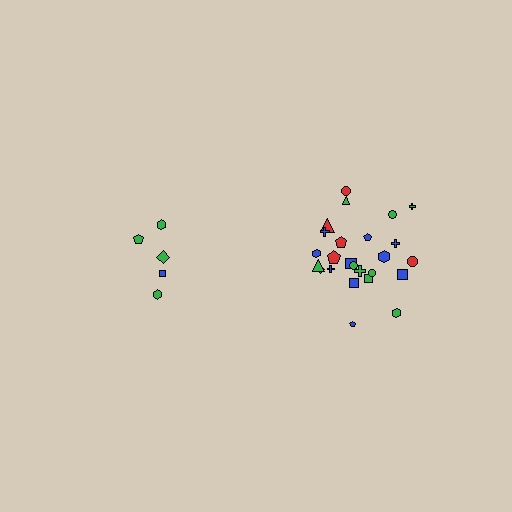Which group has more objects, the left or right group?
The right group.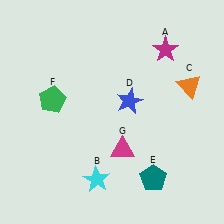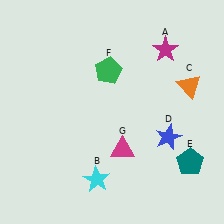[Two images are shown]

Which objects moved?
The objects that moved are: the blue star (D), the teal pentagon (E), the green pentagon (F).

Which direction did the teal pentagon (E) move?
The teal pentagon (E) moved right.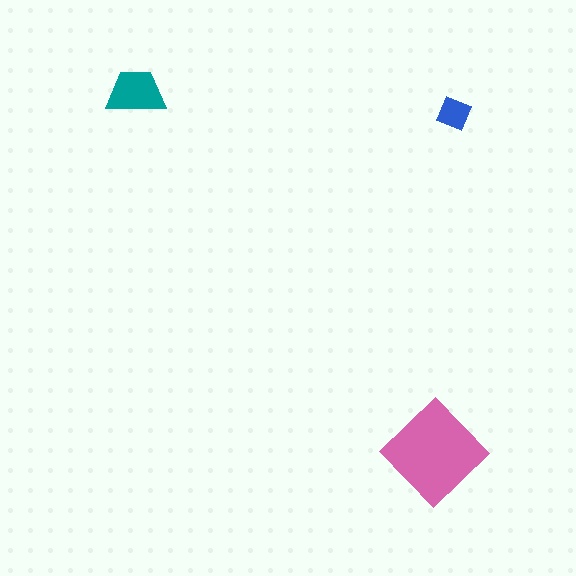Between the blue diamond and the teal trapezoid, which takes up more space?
The teal trapezoid.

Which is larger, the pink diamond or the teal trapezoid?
The pink diamond.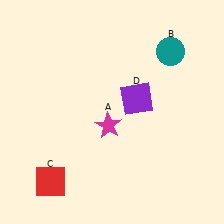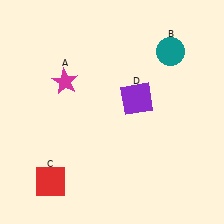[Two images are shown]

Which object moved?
The magenta star (A) moved up.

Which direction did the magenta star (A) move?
The magenta star (A) moved up.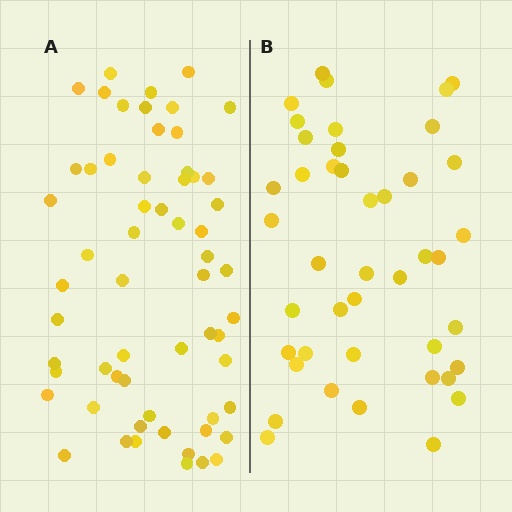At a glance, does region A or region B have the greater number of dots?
Region A (the left region) has more dots.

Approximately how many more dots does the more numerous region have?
Region A has approximately 15 more dots than region B.